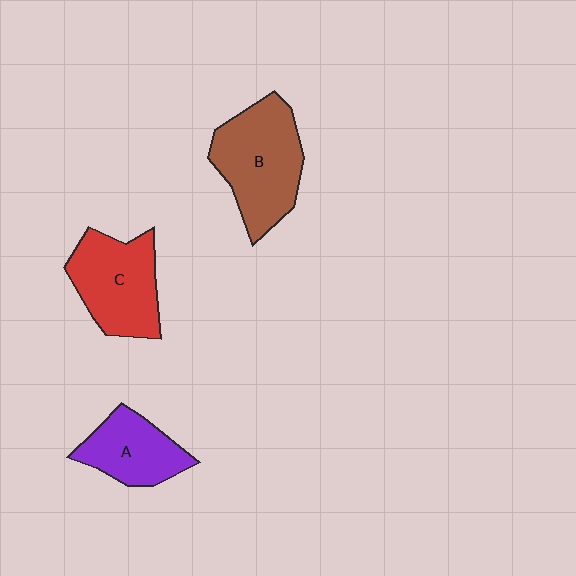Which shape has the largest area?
Shape B (brown).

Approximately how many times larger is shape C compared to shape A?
Approximately 1.3 times.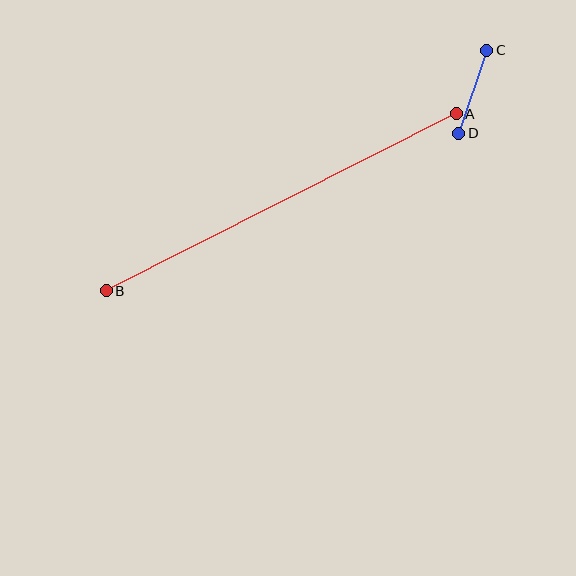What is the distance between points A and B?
The distance is approximately 392 pixels.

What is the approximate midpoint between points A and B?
The midpoint is at approximately (281, 202) pixels.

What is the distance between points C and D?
The distance is approximately 87 pixels.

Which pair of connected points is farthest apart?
Points A and B are farthest apart.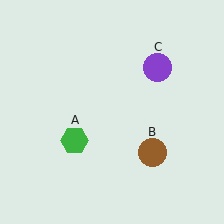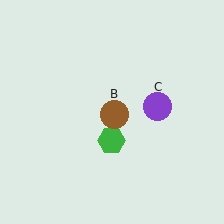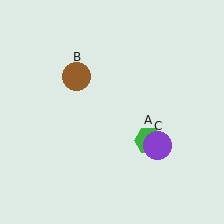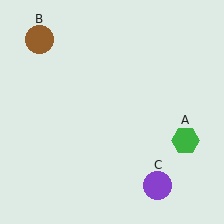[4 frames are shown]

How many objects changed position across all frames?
3 objects changed position: green hexagon (object A), brown circle (object B), purple circle (object C).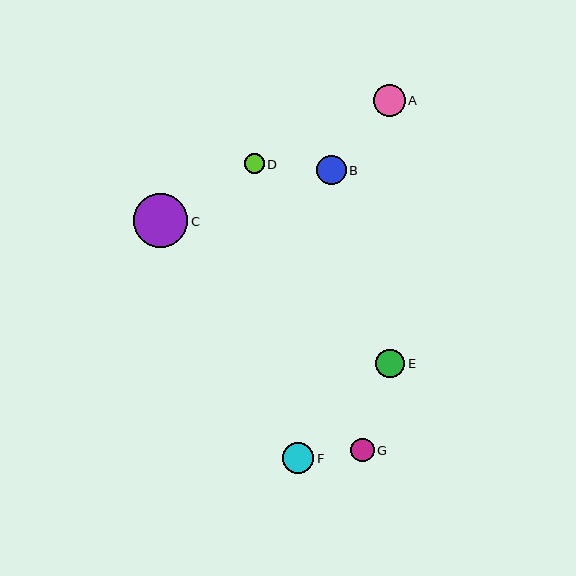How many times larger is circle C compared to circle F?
Circle C is approximately 1.8 times the size of circle F.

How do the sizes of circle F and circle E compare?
Circle F and circle E are approximately the same size.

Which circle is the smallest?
Circle D is the smallest with a size of approximately 19 pixels.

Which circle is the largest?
Circle C is the largest with a size of approximately 54 pixels.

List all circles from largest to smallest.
From largest to smallest: C, A, F, B, E, G, D.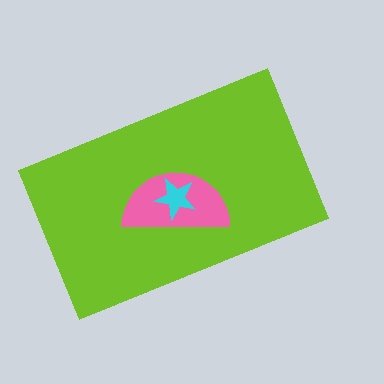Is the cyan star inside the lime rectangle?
Yes.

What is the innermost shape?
The cyan star.